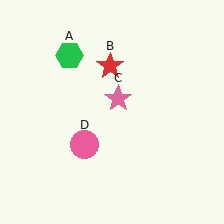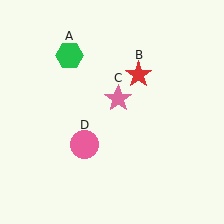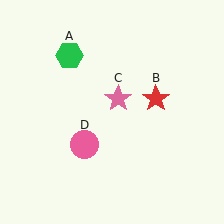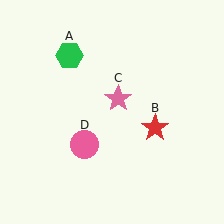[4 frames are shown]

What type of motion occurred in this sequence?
The red star (object B) rotated clockwise around the center of the scene.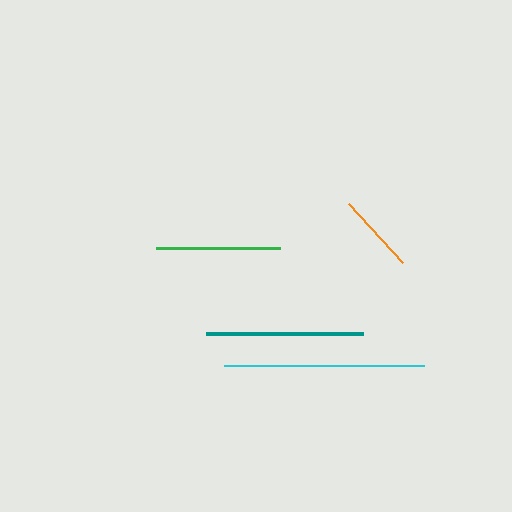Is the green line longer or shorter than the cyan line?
The cyan line is longer than the green line.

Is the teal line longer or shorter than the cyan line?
The cyan line is longer than the teal line.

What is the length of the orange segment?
The orange segment is approximately 80 pixels long.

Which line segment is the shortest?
The orange line is the shortest at approximately 80 pixels.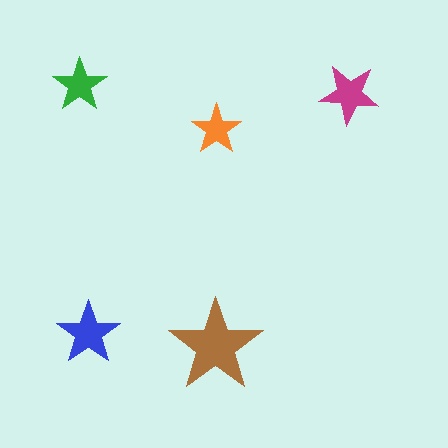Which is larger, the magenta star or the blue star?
The blue one.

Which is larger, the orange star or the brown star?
The brown one.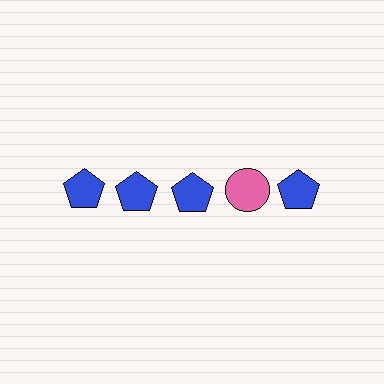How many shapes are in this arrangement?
There are 5 shapes arranged in a grid pattern.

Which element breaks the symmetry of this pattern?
The pink circle in the top row, second from right column breaks the symmetry. All other shapes are blue pentagons.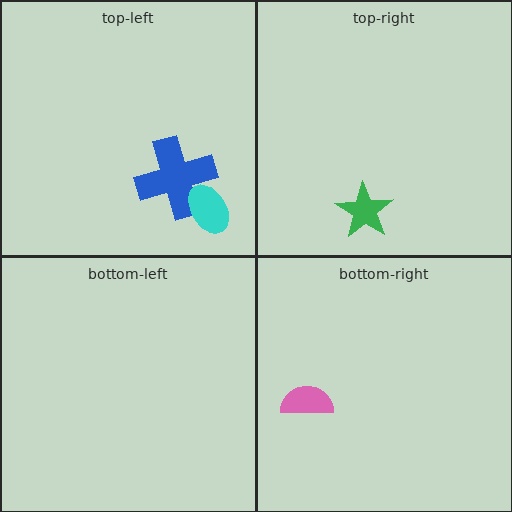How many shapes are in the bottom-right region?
1.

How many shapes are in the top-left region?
2.